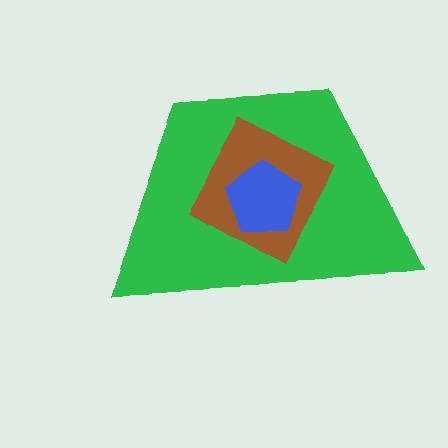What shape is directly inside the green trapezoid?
The brown diamond.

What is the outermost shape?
The green trapezoid.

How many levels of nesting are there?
3.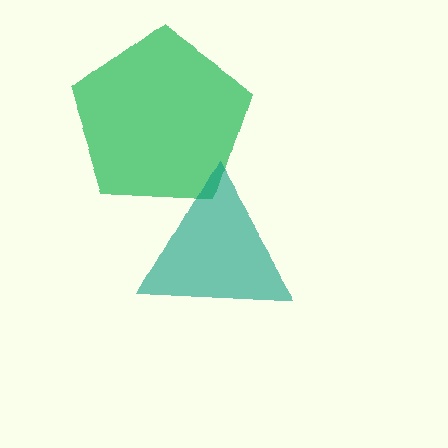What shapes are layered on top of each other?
The layered shapes are: a green pentagon, a teal triangle.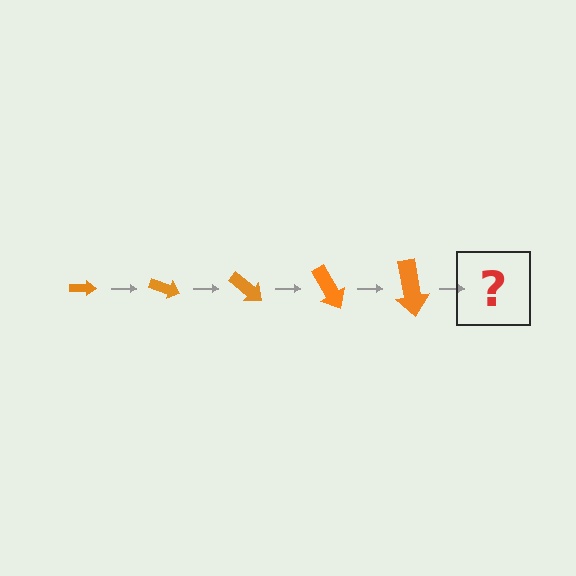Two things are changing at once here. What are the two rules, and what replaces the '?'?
The two rules are that the arrow grows larger each step and it rotates 20 degrees each step. The '?' should be an arrow, larger than the previous one and rotated 100 degrees from the start.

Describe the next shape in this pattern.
It should be an arrow, larger than the previous one and rotated 100 degrees from the start.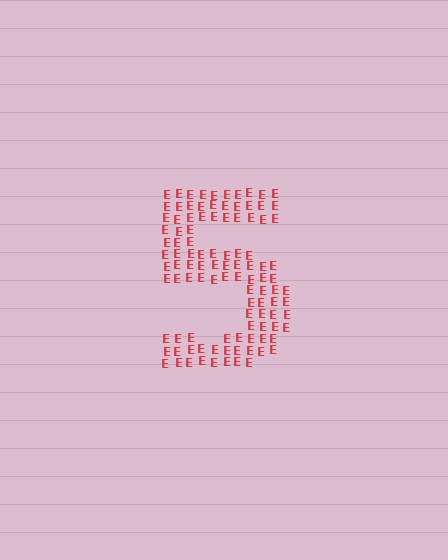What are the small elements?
The small elements are letter E's.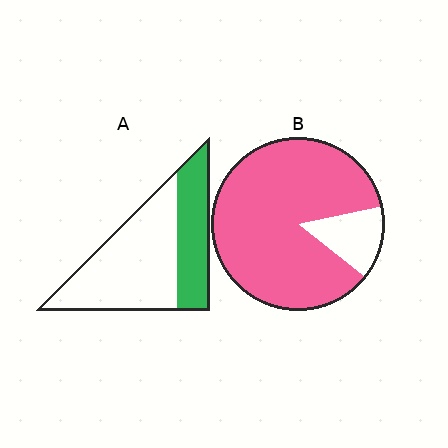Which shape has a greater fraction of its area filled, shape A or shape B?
Shape B.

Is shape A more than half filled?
No.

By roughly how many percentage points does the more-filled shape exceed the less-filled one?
By roughly 50 percentage points (B over A).